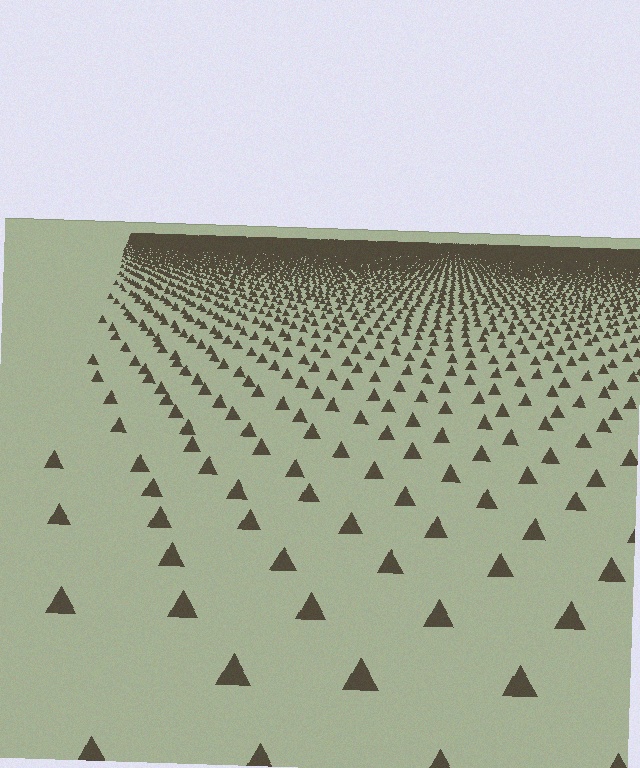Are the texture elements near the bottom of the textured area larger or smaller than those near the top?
Larger. Near the bottom, elements are closer to the viewer and appear at a bigger on-screen size.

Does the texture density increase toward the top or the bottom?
Density increases toward the top.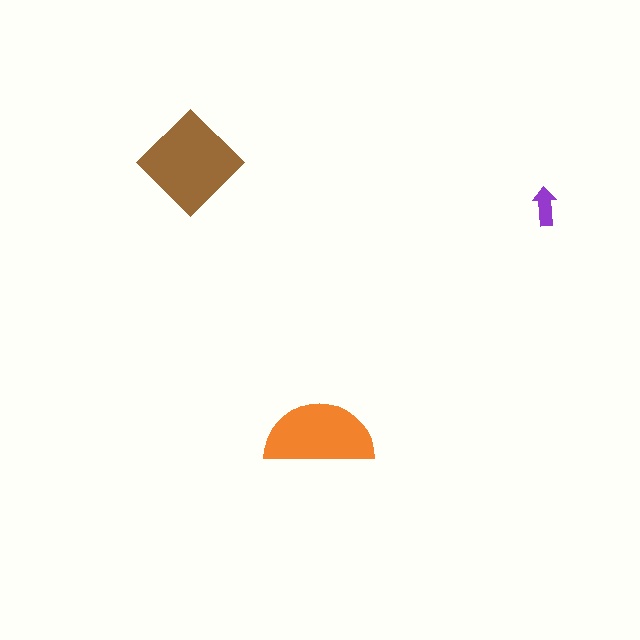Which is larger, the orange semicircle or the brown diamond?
The brown diamond.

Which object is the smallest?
The purple arrow.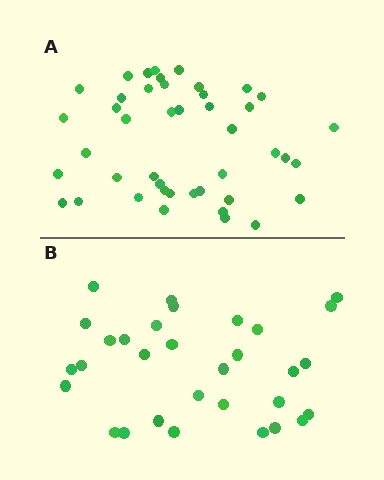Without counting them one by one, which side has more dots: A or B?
Region A (the top region) has more dots.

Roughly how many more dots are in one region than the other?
Region A has approximately 15 more dots than region B.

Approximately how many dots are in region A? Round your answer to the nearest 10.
About 40 dots. (The exact count is 44, which rounds to 40.)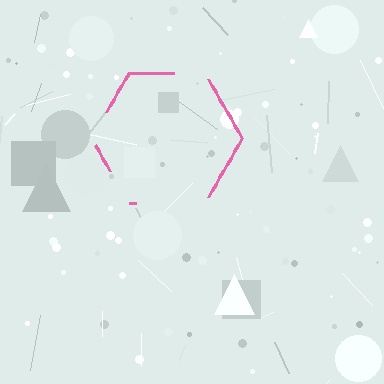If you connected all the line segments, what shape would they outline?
They would outline a hexagon.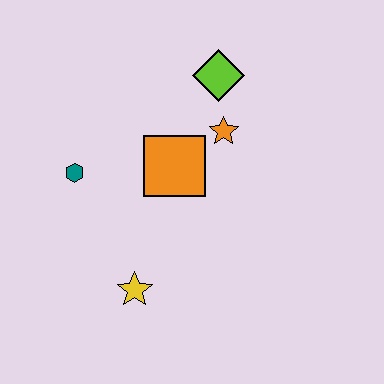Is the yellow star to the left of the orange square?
Yes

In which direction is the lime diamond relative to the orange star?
The lime diamond is above the orange star.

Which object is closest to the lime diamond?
The orange star is closest to the lime diamond.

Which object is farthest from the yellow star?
The lime diamond is farthest from the yellow star.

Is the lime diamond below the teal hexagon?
No